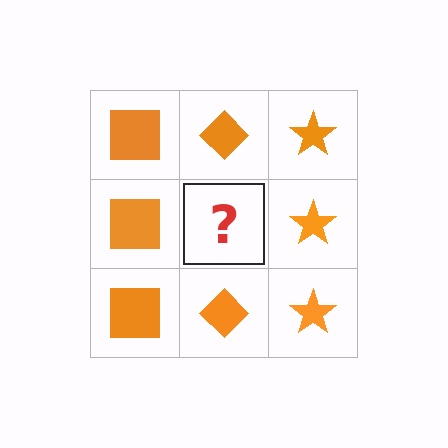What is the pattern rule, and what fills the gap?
The rule is that each column has a consistent shape. The gap should be filled with an orange diamond.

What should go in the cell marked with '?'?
The missing cell should contain an orange diamond.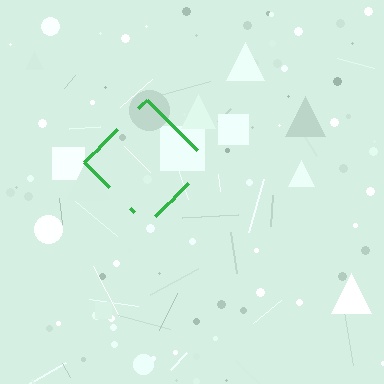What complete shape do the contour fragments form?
The contour fragments form a diamond.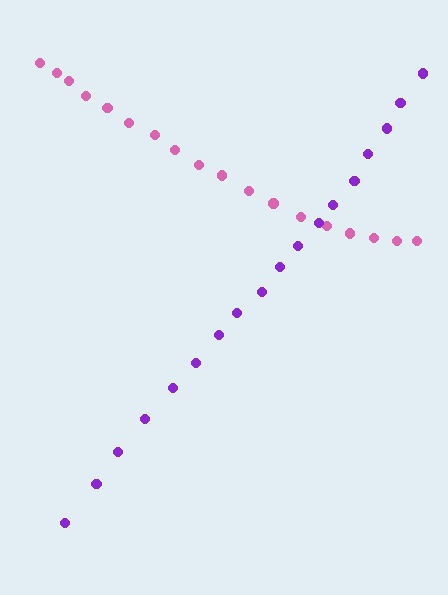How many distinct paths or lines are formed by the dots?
There are 2 distinct paths.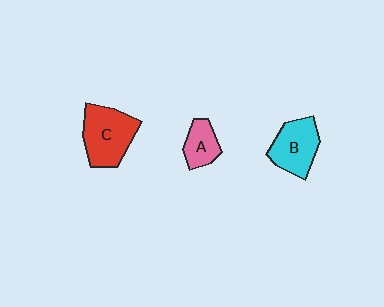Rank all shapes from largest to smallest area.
From largest to smallest: C (red), B (cyan), A (pink).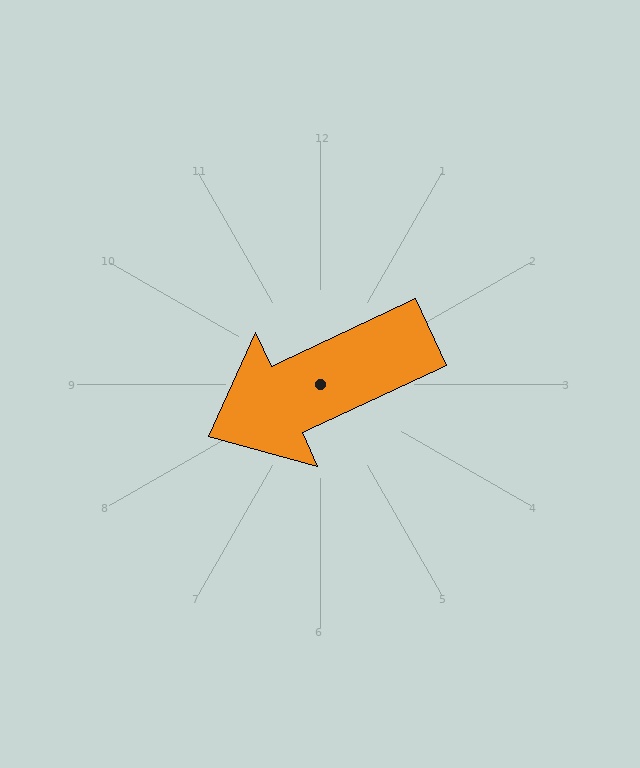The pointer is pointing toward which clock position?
Roughly 8 o'clock.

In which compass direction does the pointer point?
Southwest.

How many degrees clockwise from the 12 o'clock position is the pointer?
Approximately 245 degrees.